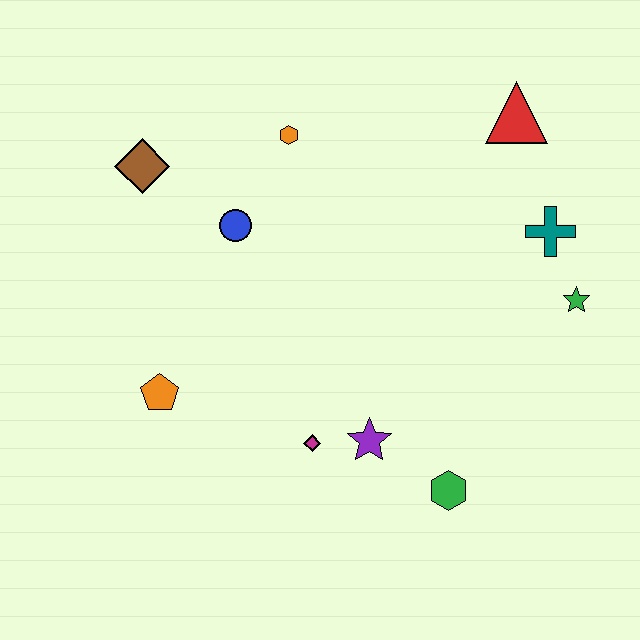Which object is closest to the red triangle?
The teal cross is closest to the red triangle.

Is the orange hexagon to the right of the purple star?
No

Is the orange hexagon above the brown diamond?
Yes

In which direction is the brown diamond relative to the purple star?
The brown diamond is above the purple star.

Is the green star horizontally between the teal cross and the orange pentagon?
No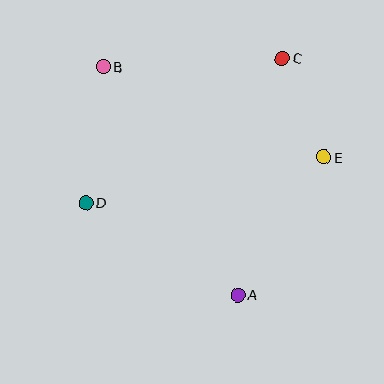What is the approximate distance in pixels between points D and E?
The distance between D and E is approximately 242 pixels.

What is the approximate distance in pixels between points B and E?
The distance between B and E is approximately 238 pixels.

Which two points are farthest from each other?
Points A and B are farthest from each other.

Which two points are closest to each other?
Points C and E are closest to each other.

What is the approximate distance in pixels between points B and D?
The distance between B and D is approximately 137 pixels.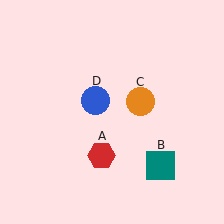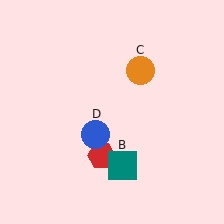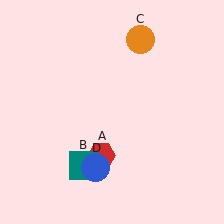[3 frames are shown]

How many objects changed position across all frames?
3 objects changed position: teal square (object B), orange circle (object C), blue circle (object D).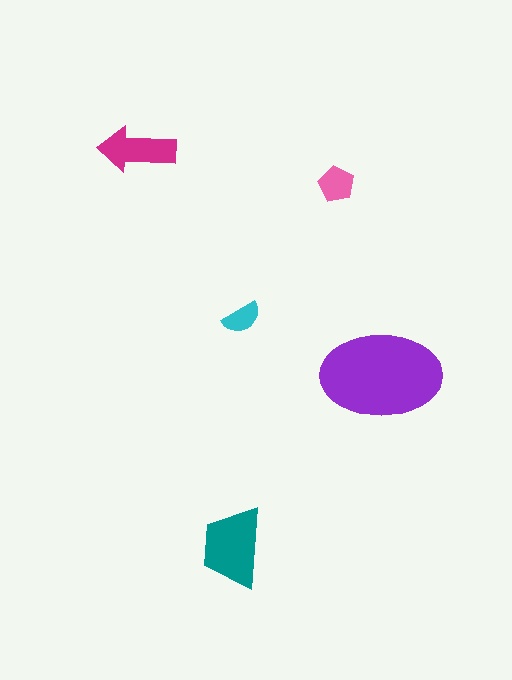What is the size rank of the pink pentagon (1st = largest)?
4th.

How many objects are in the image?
There are 5 objects in the image.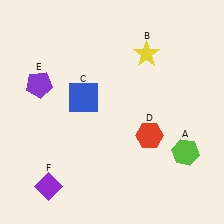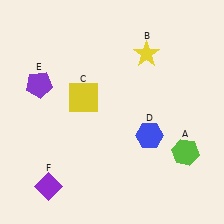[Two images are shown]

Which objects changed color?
C changed from blue to yellow. D changed from red to blue.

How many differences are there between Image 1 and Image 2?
There are 2 differences between the two images.